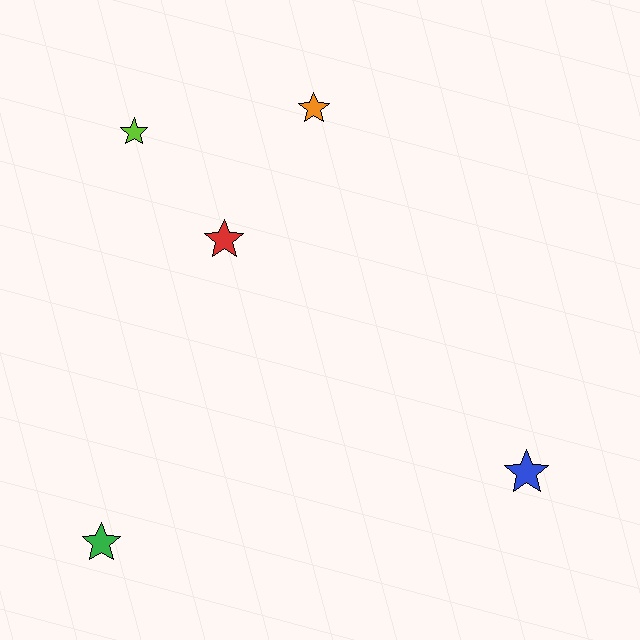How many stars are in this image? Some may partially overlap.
There are 5 stars.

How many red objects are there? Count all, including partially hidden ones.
There is 1 red object.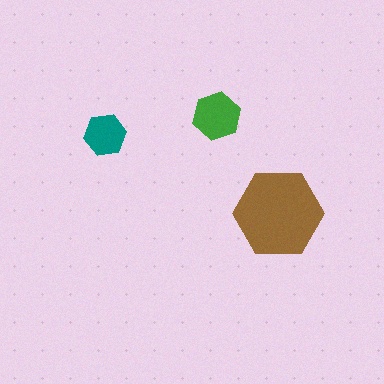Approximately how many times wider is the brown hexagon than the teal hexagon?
About 2 times wider.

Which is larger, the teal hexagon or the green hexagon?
The green one.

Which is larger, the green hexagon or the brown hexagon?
The brown one.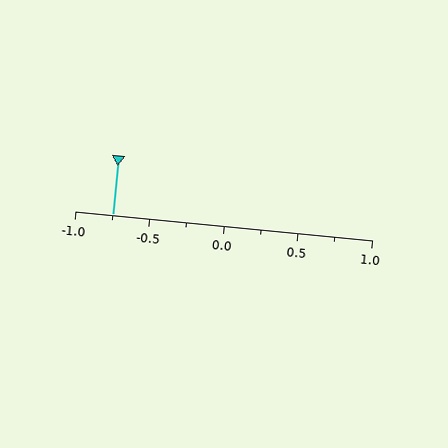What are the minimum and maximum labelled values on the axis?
The axis runs from -1.0 to 1.0.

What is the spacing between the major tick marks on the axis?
The major ticks are spaced 0.5 apart.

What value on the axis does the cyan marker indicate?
The marker indicates approximately -0.75.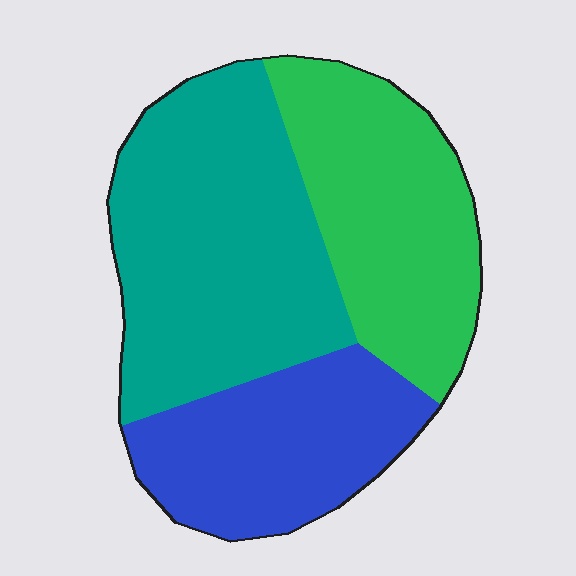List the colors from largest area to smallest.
From largest to smallest: teal, green, blue.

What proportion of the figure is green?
Green takes up about one third (1/3) of the figure.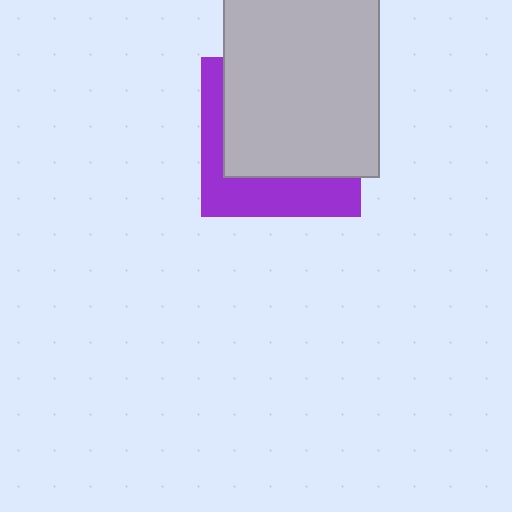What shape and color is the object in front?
The object in front is a light gray rectangle.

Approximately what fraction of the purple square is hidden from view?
Roughly 65% of the purple square is hidden behind the light gray rectangle.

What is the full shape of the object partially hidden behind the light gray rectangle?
The partially hidden object is a purple square.